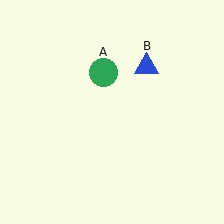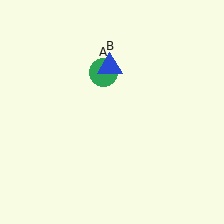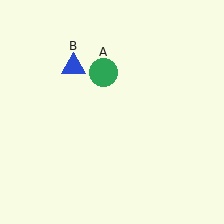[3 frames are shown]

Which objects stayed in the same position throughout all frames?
Green circle (object A) remained stationary.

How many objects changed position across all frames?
1 object changed position: blue triangle (object B).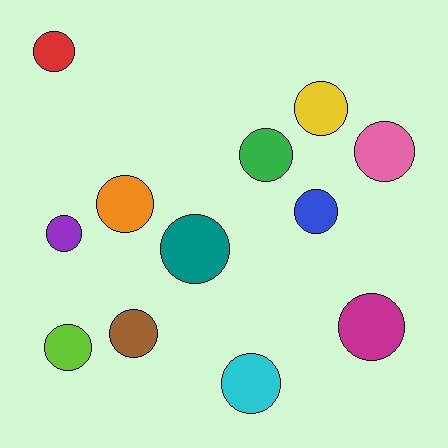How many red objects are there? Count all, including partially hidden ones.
There is 1 red object.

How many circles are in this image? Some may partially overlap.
There are 12 circles.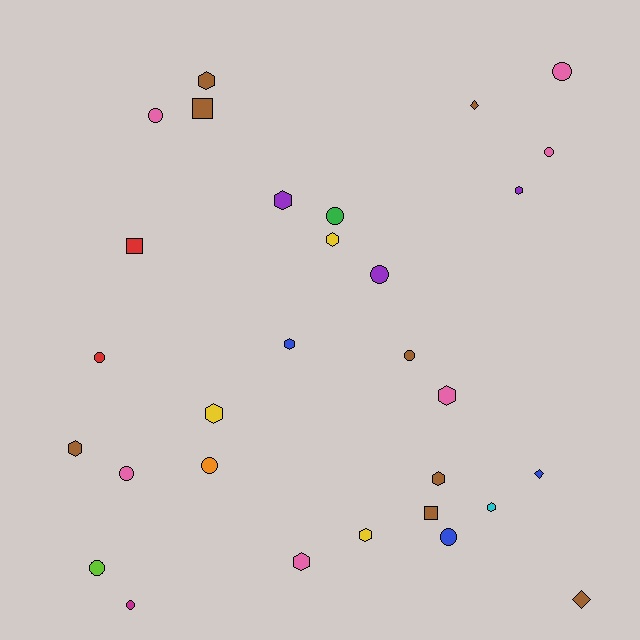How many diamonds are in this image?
There are 3 diamonds.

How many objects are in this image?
There are 30 objects.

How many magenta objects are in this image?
There is 1 magenta object.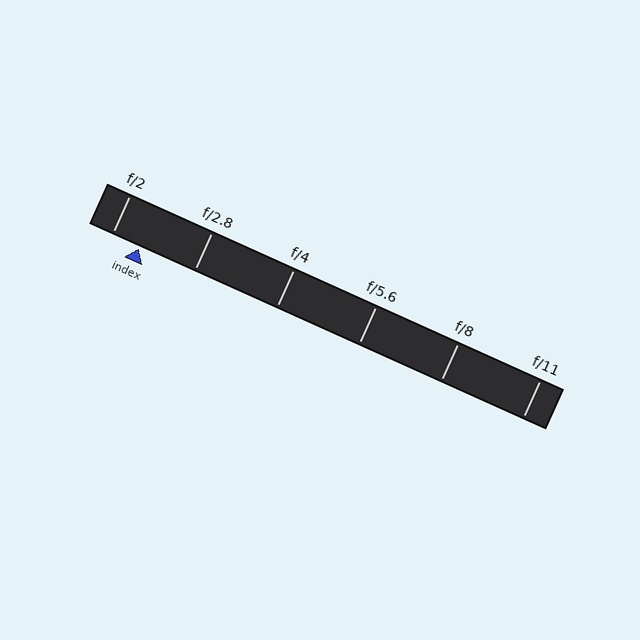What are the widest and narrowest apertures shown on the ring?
The widest aperture shown is f/2 and the narrowest is f/11.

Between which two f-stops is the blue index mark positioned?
The index mark is between f/2 and f/2.8.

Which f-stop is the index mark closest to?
The index mark is closest to f/2.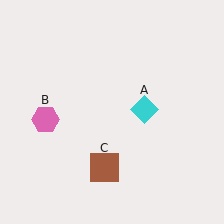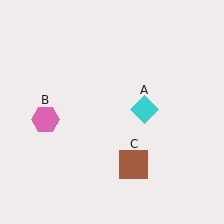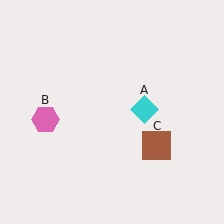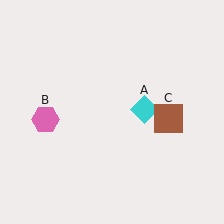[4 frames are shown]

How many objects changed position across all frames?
1 object changed position: brown square (object C).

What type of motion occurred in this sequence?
The brown square (object C) rotated counterclockwise around the center of the scene.